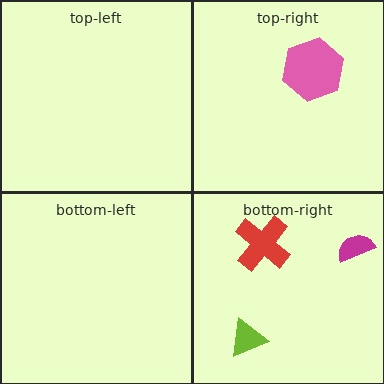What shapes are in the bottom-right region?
The lime triangle, the magenta semicircle, the red cross.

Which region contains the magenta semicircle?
The bottom-right region.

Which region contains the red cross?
The bottom-right region.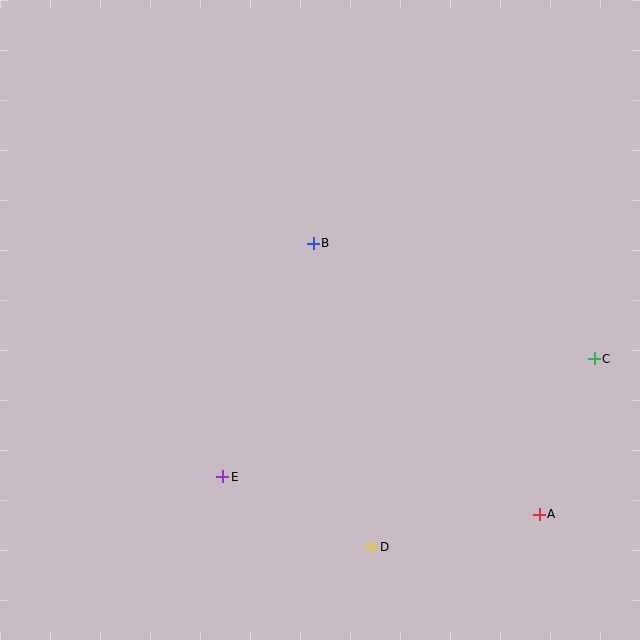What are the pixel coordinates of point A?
Point A is at (539, 514).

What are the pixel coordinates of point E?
Point E is at (223, 477).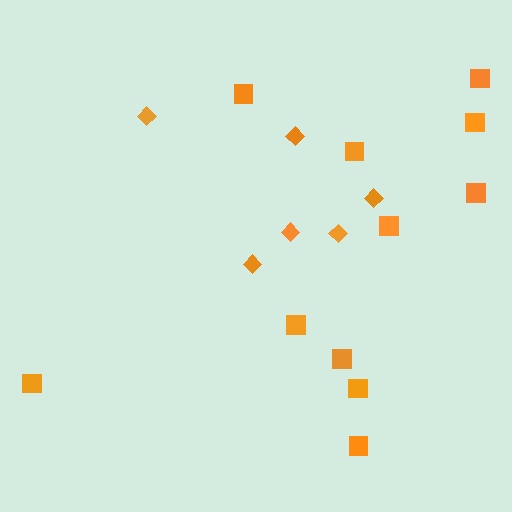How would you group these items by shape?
There are 2 groups: one group of squares (11) and one group of diamonds (6).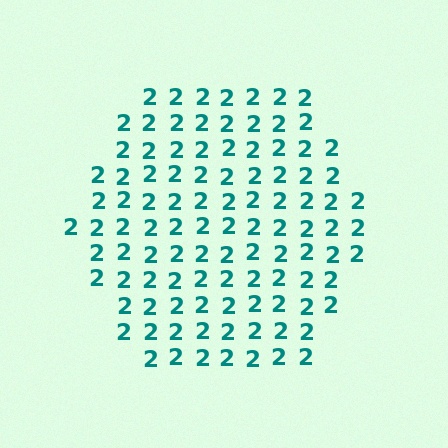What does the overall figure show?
The overall figure shows a hexagon.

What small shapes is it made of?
It is made of small digit 2's.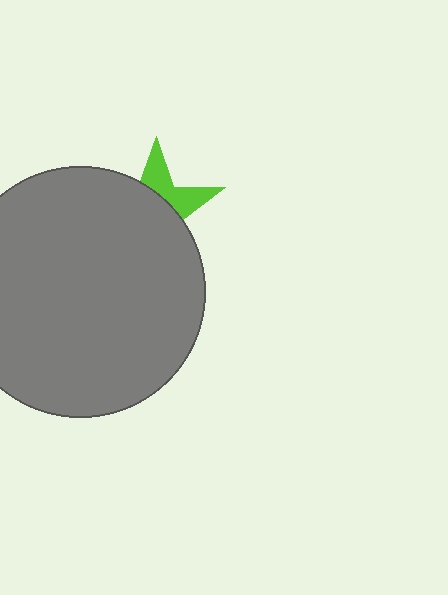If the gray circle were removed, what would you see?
You would see the complete lime star.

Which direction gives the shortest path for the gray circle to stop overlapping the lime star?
Moving down gives the shortest separation.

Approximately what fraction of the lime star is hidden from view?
Roughly 68% of the lime star is hidden behind the gray circle.